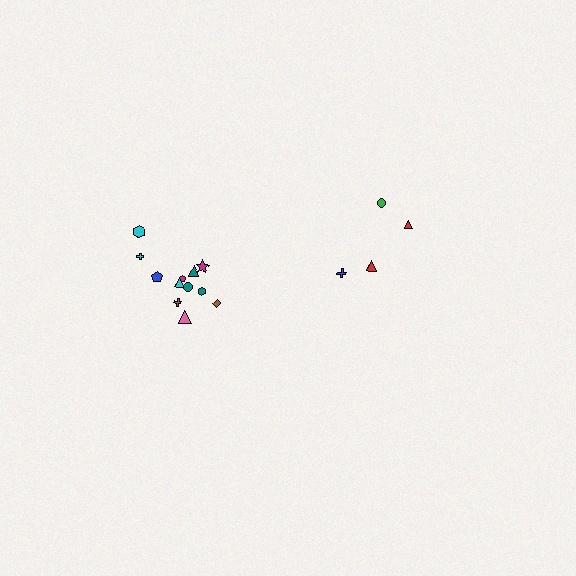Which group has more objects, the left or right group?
The left group.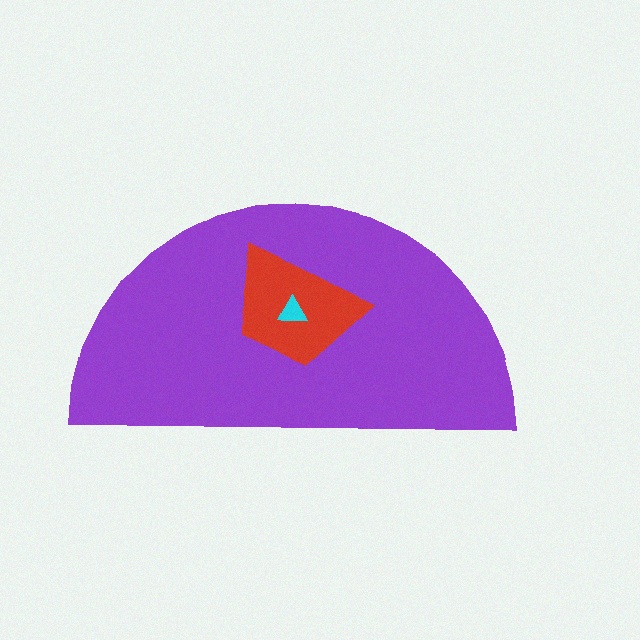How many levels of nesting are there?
3.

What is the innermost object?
The cyan triangle.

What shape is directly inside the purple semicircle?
The red trapezoid.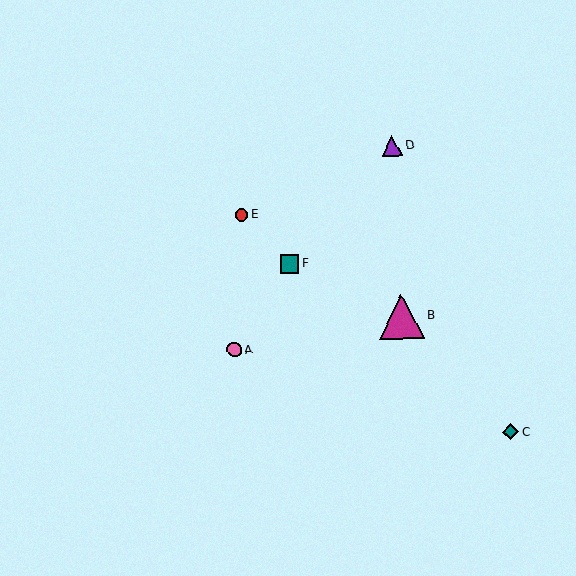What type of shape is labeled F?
Shape F is a teal square.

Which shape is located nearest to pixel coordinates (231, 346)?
The pink circle (labeled A) at (234, 350) is nearest to that location.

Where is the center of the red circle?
The center of the red circle is at (242, 215).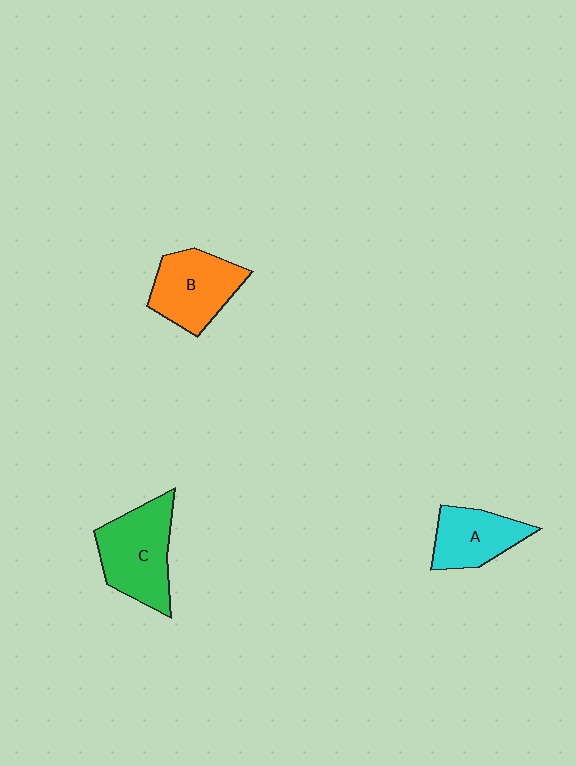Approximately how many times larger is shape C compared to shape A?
Approximately 1.4 times.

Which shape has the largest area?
Shape C (green).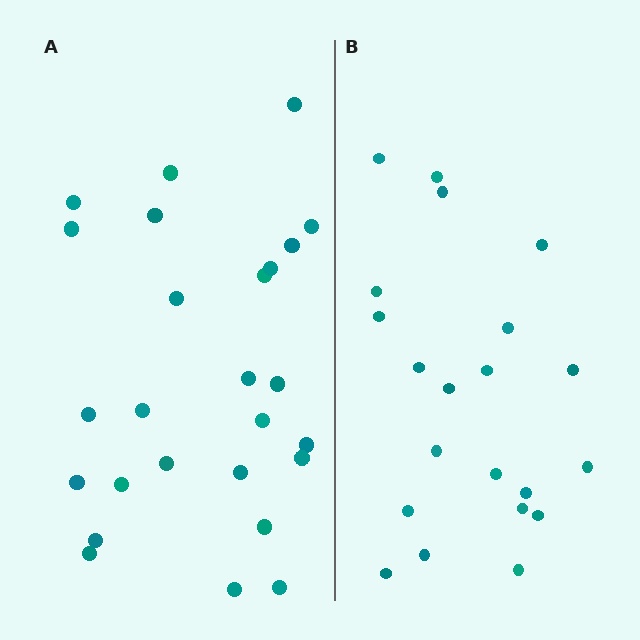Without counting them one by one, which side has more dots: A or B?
Region A (the left region) has more dots.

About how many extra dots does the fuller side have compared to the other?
Region A has about 5 more dots than region B.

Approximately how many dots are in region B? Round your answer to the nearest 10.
About 20 dots. (The exact count is 21, which rounds to 20.)